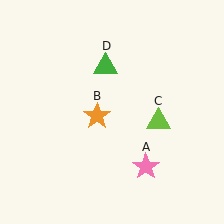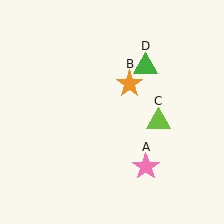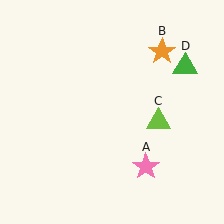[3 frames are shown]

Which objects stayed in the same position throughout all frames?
Pink star (object A) and lime triangle (object C) remained stationary.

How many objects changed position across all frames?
2 objects changed position: orange star (object B), green triangle (object D).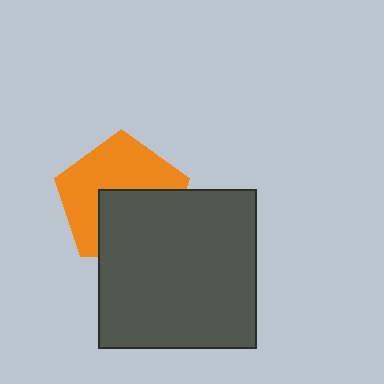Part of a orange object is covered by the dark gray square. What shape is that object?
It is a pentagon.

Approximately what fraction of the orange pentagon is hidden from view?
Roughly 44% of the orange pentagon is hidden behind the dark gray square.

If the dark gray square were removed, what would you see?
You would see the complete orange pentagon.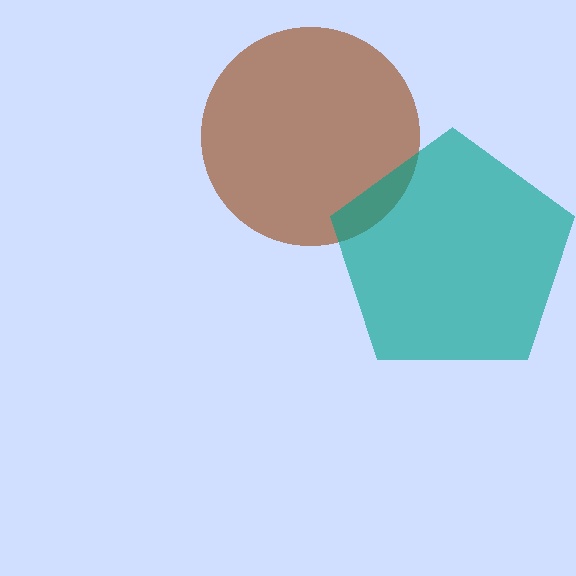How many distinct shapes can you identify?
There are 2 distinct shapes: a brown circle, a teal pentagon.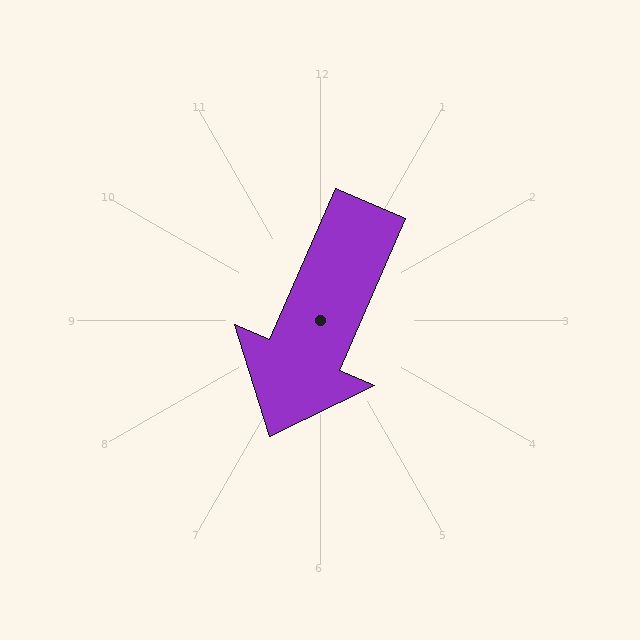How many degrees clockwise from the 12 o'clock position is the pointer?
Approximately 203 degrees.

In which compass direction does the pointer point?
Southwest.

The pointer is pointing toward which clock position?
Roughly 7 o'clock.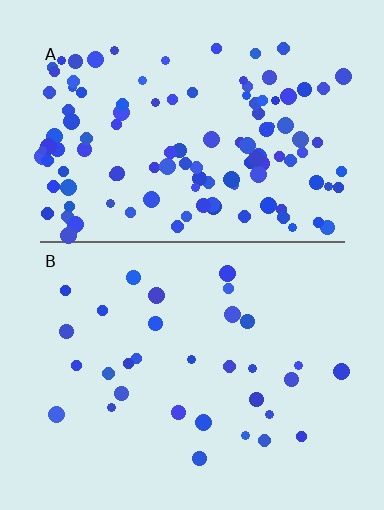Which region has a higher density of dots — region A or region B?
A (the top).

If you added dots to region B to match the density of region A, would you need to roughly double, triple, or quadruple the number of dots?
Approximately quadruple.